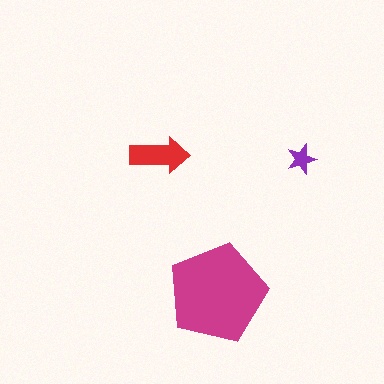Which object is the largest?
The magenta pentagon.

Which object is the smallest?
The purple star.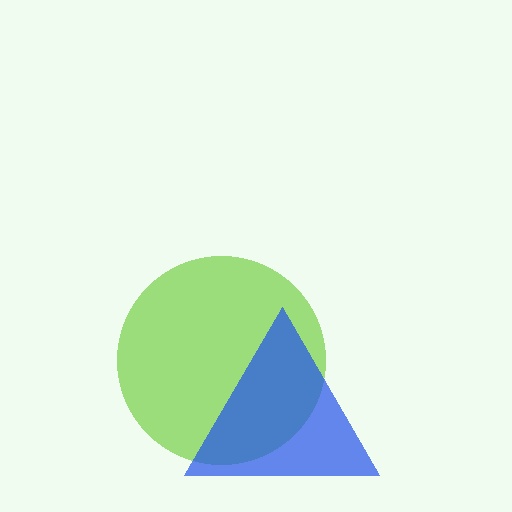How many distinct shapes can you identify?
There are 2 distinct shapes: a lime circle, a blue triangle.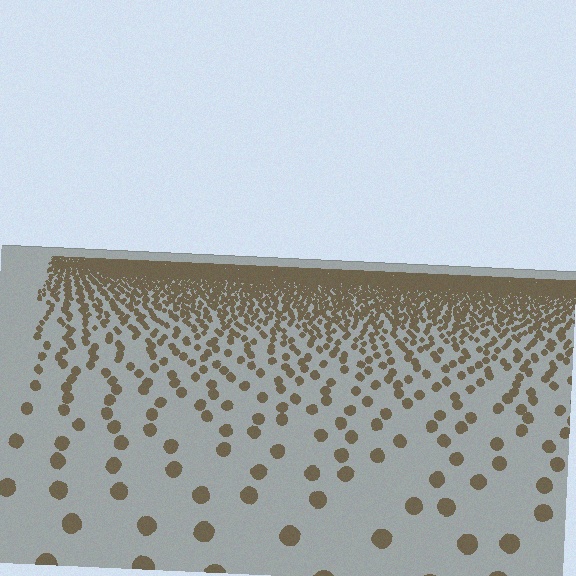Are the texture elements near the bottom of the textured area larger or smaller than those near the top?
Larger. Near the bottom, elements are closer to the viewer and appear at a bigger on-screen size.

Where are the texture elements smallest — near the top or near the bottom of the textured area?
Near the top.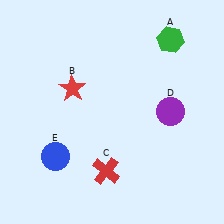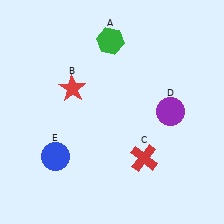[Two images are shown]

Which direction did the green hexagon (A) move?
The green hexagon (A) moved left.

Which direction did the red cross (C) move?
The red cross (C) moved right.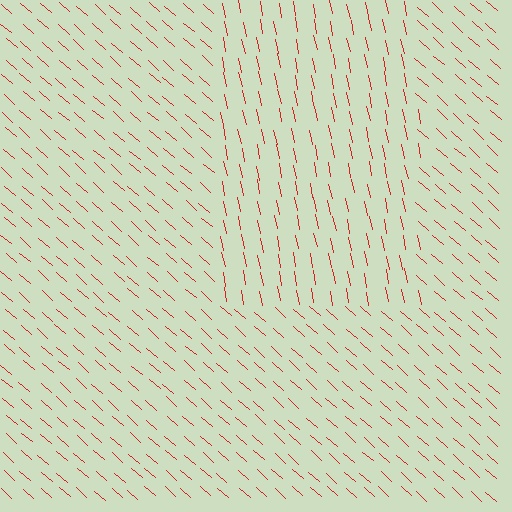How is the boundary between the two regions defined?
The boundary is defined purely by a change in line orientation (approximately 38 degrees difference). All lines are the same color and thickness.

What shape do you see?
I see a rectangle.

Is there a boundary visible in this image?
Yes, there is a texture boundary formed by a change in line orientation.